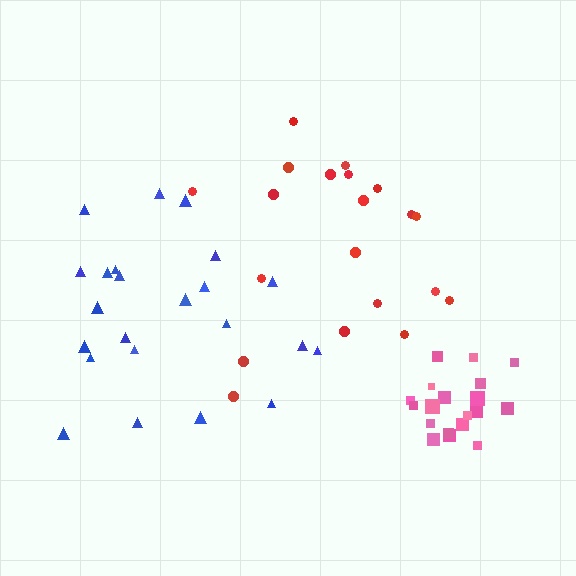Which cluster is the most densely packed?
Pink.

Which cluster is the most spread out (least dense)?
Blue.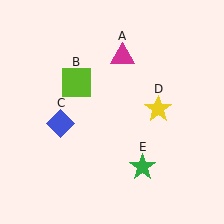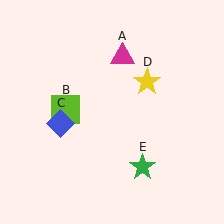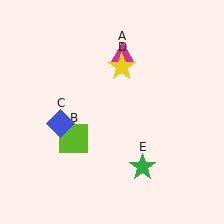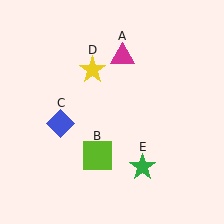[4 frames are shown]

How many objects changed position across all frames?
2 objects changed position: lime square (object B), yellow star (object D).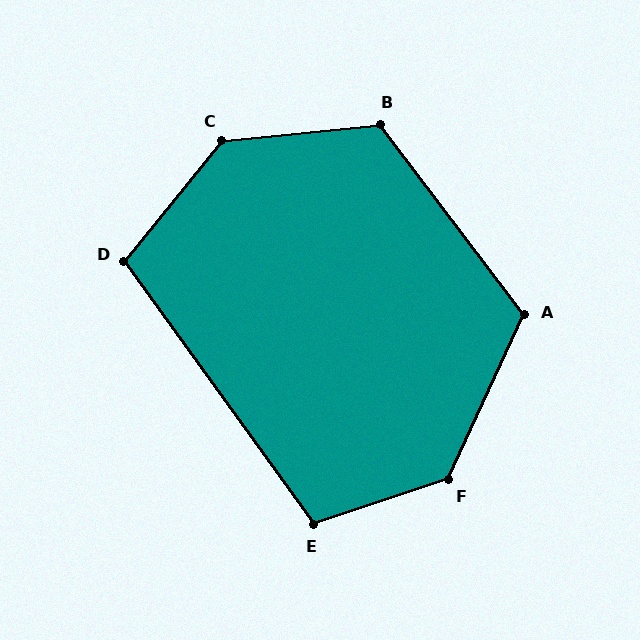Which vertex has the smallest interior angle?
D, at approximately 105 degrees.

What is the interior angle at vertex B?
Approximately 121 degrees (obtuse).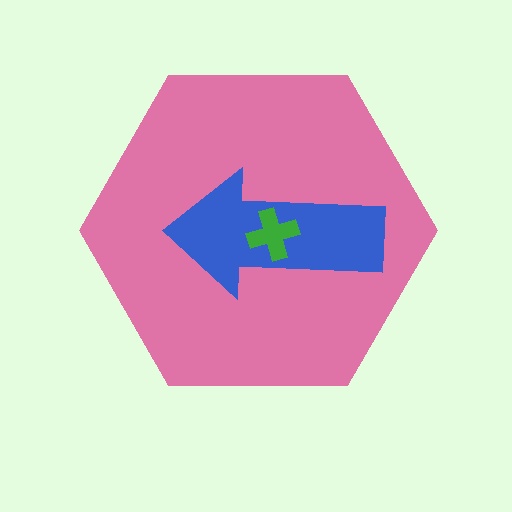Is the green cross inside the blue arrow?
Yes.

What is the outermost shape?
The pink hexagon.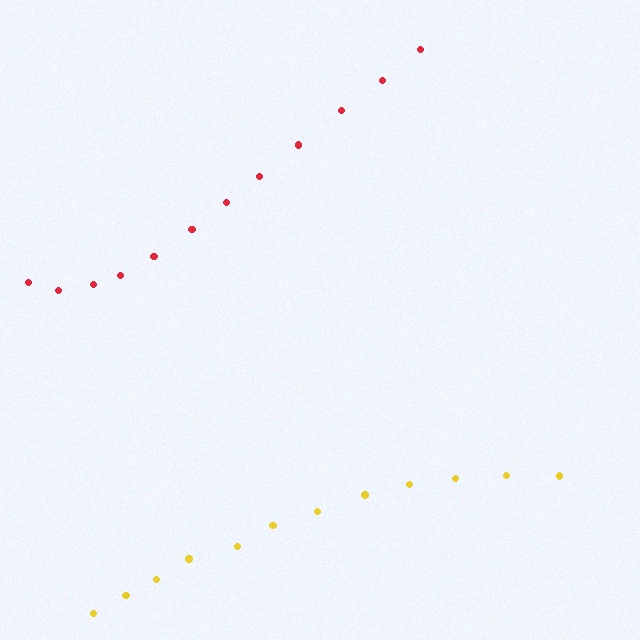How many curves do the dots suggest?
There are 2 distinct paths.